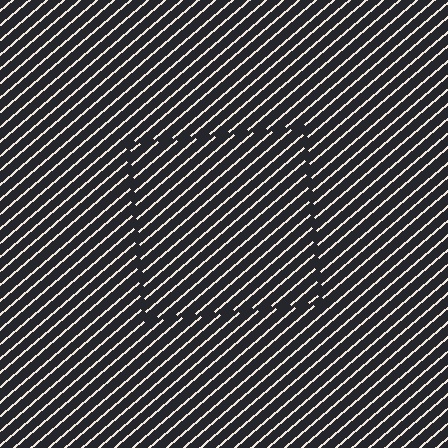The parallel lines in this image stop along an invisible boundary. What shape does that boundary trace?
An illusory square. The interior of the shape contains the same grating, shifted by half a period — the contour is defined by the phase discontinuity where line-ends from the inner and outer gratings abut.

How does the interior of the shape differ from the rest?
The interior of the shape contains the same grating, shifted by half a period — the contour is defined by the phase discontinuity where line-ends from the inner and outer gratings abut.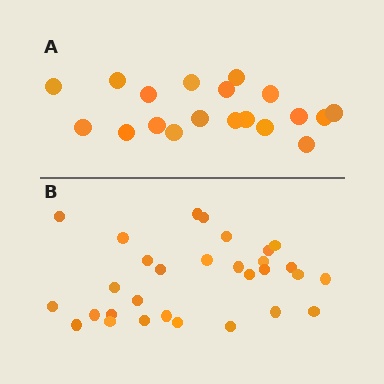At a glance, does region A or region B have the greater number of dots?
Region B (the bottom region) has more dots.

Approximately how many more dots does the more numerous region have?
Region B has roughly 12 or so more dots than region A.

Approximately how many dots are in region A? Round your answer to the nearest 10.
About 20 dots. (The exact count is 19, which rounds to 20.)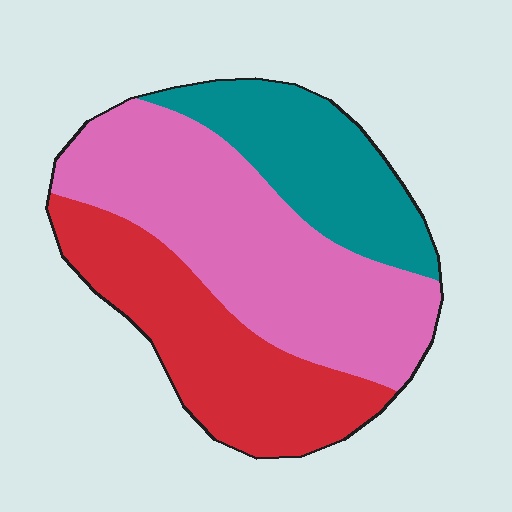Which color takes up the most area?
Pink, at roughly 45%.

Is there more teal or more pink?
Pink.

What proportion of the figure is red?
Red covers 31% of the figure.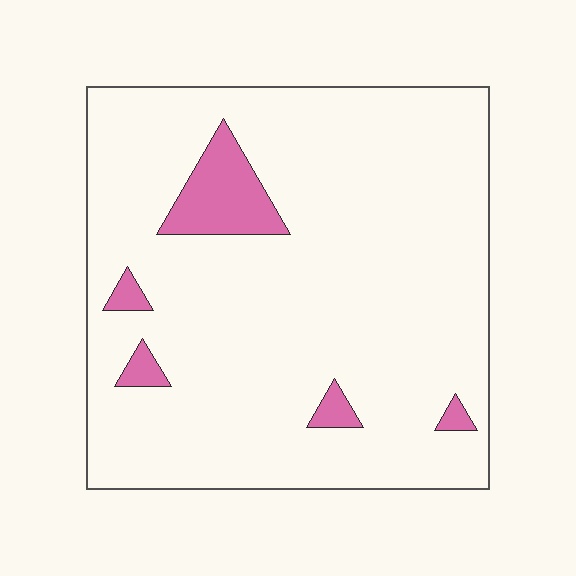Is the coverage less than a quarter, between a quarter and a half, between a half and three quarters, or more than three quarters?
Less than a quarter.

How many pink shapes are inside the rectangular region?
5.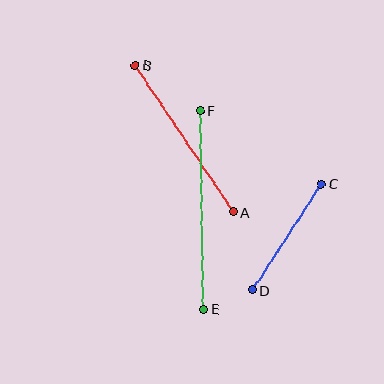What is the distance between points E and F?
The distance is approximately 198 pixels.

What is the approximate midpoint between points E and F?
The midpoint is at approximately (202, 210) pixels.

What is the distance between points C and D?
The distance is approximately 127 pixels.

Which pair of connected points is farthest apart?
Points E and F are farthest apart.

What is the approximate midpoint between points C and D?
The midpoint is at approximately (287, 237) pixels.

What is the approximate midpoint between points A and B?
The midpoint is at approximately (184, 138) pixels.